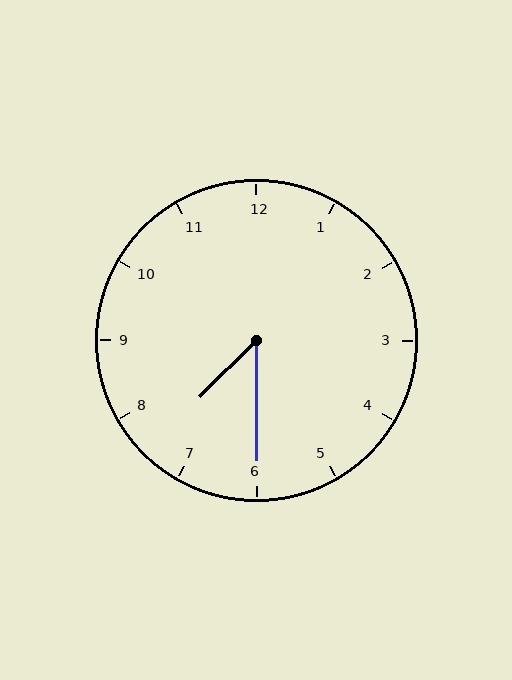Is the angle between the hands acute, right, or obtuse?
It is acute.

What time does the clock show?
7:30.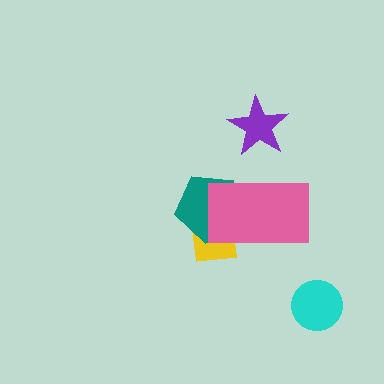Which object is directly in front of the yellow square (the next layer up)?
The teal pentagon is directly in front of the yellow square.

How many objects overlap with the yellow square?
2 objects overlap with the yellow square.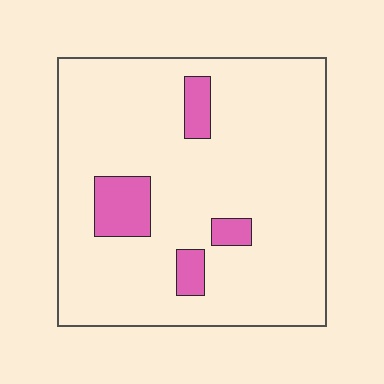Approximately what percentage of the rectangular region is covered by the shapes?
Approximately 10%.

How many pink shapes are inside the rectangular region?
4.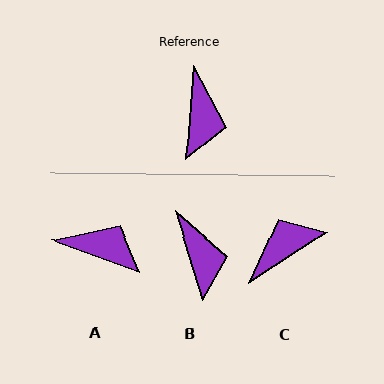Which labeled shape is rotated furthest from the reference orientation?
C, about 127 degrees away.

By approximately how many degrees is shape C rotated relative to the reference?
Approximately 127 degrees counter-clockwise.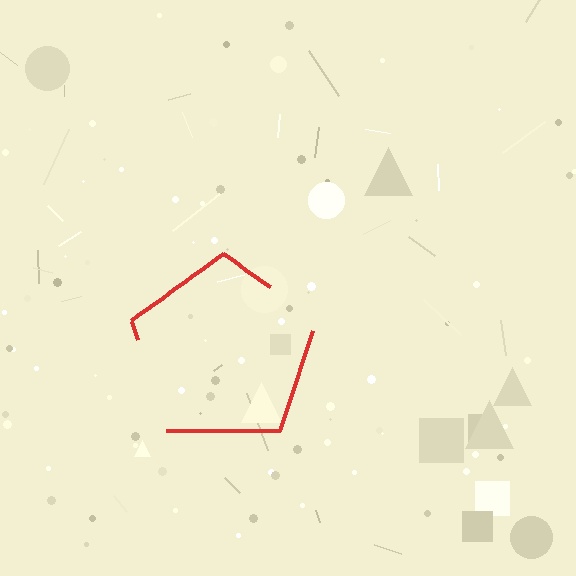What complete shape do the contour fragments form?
The contour fragments form a pentagon.